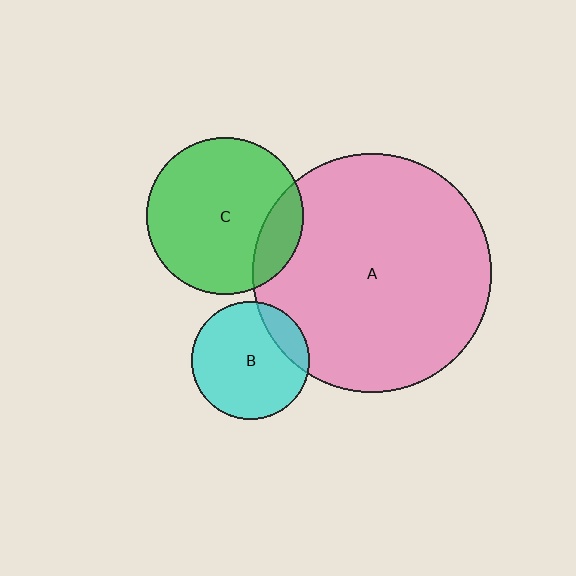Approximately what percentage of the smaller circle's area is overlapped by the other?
Approximately 15%.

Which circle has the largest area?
Circle A (pink).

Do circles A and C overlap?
Yes.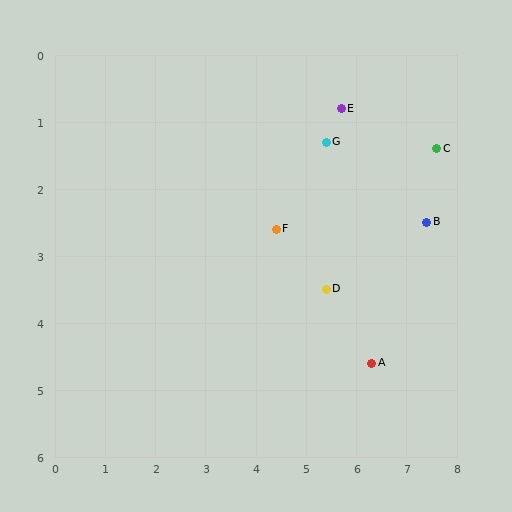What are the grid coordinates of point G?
Point G is at approximately (5.4, 1.3).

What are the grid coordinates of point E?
Point E is at approximately (5.7, 0.8).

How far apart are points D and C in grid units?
Points D and C are about 3.0 grid units apart.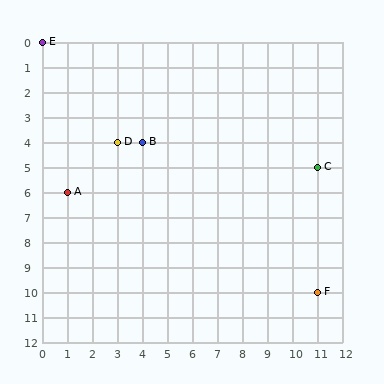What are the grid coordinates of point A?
Point A is at grid coordinates (1, 6).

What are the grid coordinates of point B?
Point B is at grid coordinates (4, 4).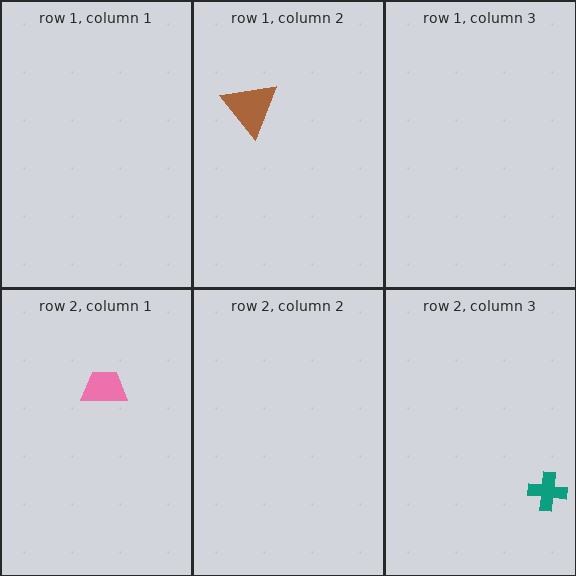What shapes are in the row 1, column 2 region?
The brown triangle.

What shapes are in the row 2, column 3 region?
The teal cross.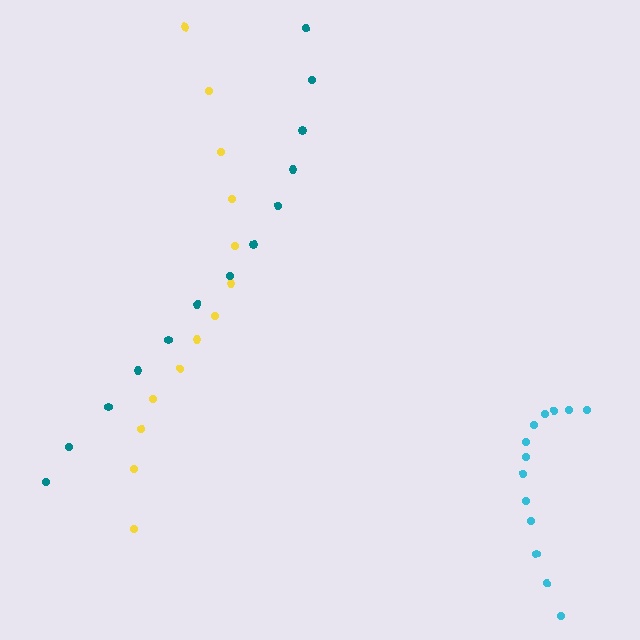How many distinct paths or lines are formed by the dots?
There are 3 distinct paths.